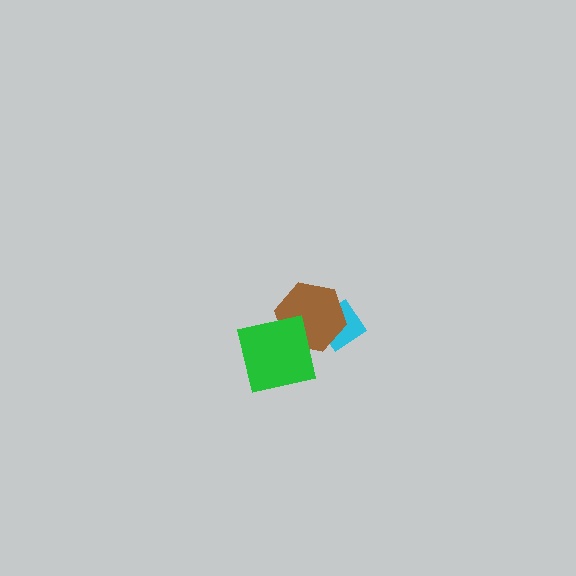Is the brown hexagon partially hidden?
Yes, it is partially covered by another shape.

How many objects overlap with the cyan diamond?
1 object overlaps with the cyan diamond.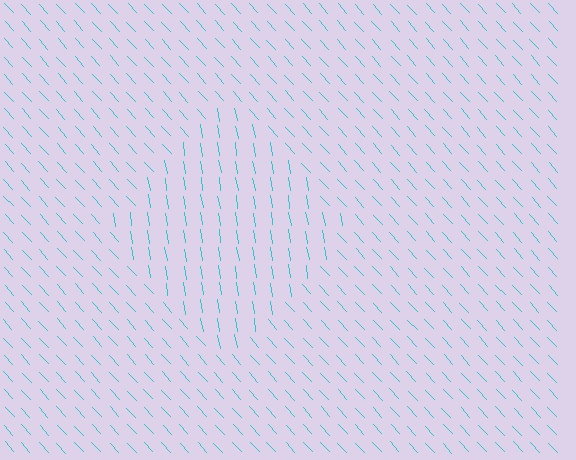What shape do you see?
I see a diamond.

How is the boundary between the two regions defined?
The boundary is defined purely by a change in line orientation (approximately 33 degrees difference). All lines are the same color and thickness.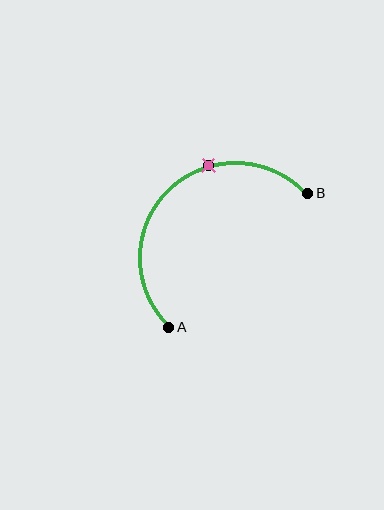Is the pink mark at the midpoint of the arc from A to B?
No. The pink mark lies on the arc but is closer to endpoint B. The arc midpoint would be at the point on the curve equidistant along the arc from both A and B.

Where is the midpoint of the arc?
The arc midpoint is the point on the curve farthest from the straight line joining A and B. It sits above and to the left of that line.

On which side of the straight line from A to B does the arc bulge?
The arc bulges above and to the left of the straight line connecting A and B.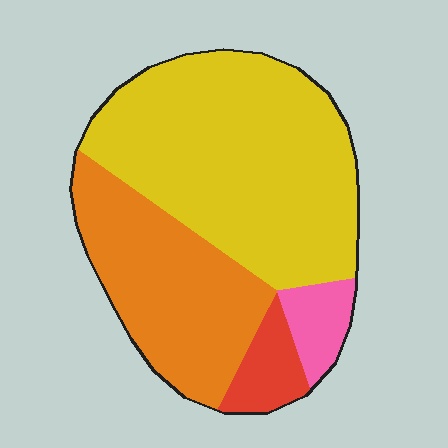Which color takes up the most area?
Yellow, at roughly 55%.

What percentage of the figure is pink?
Pink takes up about one tenth (1/10) of the figure.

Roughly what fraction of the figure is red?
Red covers roughly 5% of the figure.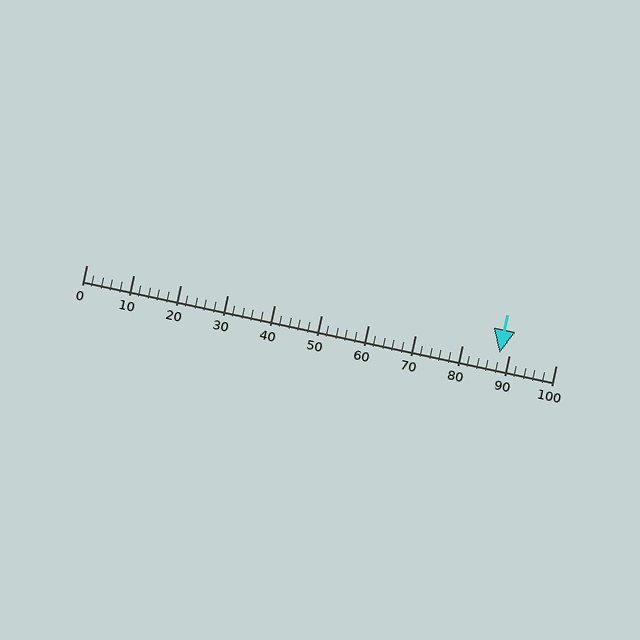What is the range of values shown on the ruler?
The ruler shows values from 0 to 100.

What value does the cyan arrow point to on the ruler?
The cyan arrow points to approximately 88.